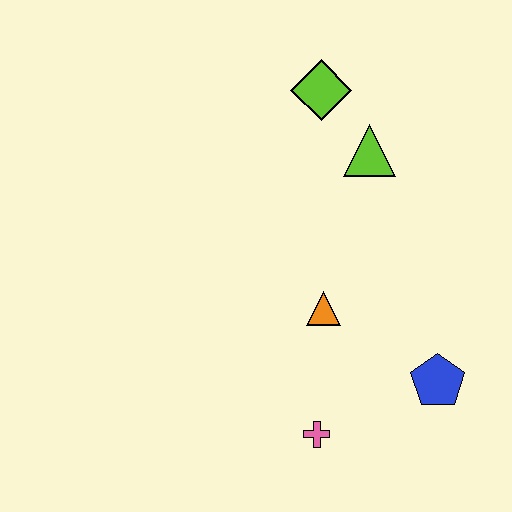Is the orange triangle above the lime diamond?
No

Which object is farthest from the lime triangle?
The pink cross is farthest from the lime triangle.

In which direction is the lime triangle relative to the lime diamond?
The lime triangle is below the lime diamond.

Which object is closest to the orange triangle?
The pink cross is closest to the orange triangle.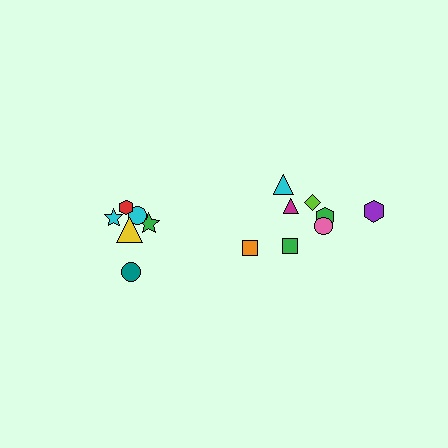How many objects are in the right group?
There are 8 objects.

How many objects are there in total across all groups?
There are 14 objects.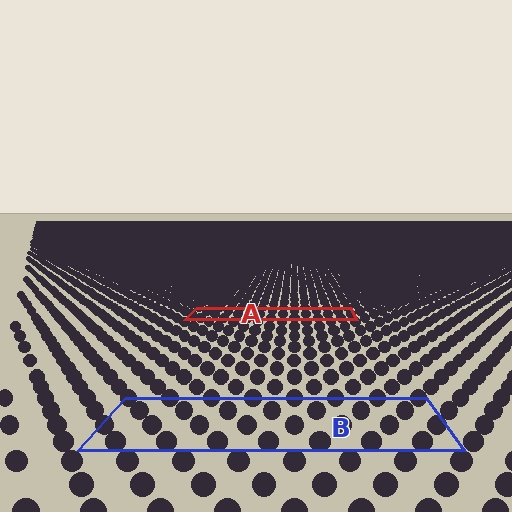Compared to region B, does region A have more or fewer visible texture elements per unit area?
Region A has more texture elements per unit area — they are packed more densely because it is farther away.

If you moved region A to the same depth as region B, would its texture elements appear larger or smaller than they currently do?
They would appear larger. At a closer depth, the same texture elements are projected at a bigger on-screen size.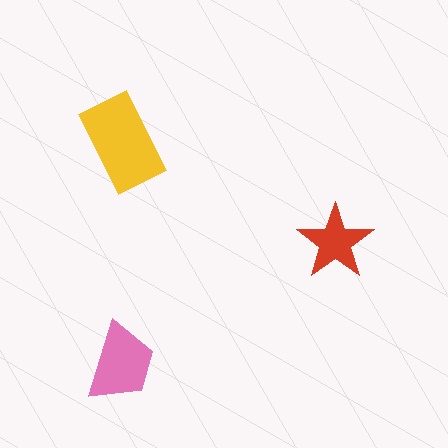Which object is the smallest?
The red star.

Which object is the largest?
The yellow rectangle.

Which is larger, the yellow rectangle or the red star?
The yellow rectangle.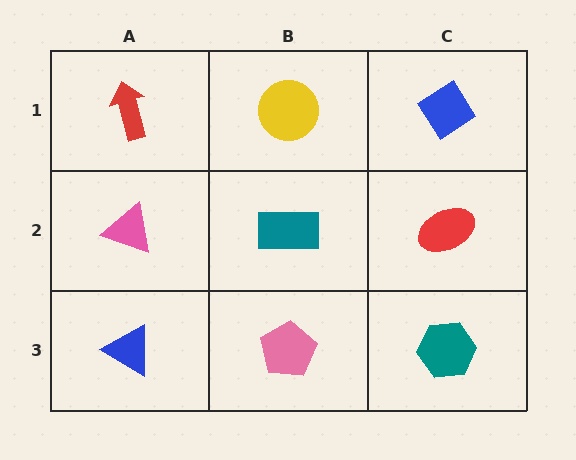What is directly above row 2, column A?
A red arrow.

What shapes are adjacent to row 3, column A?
A pink triangle (row 2, column A), a pink pentagon (row 3, column B).